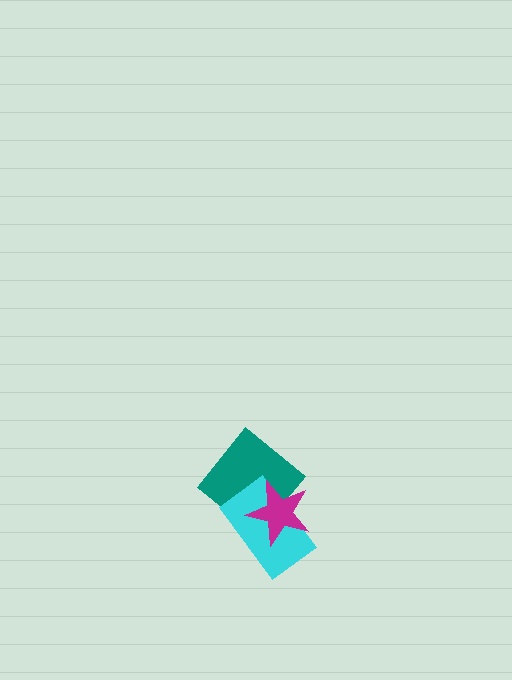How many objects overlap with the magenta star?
2 objects overlap with the magenta star.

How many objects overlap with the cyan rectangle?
2 objects overlap with the cyan rectangle.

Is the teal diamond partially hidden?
Yes, it is partially covered by another shape.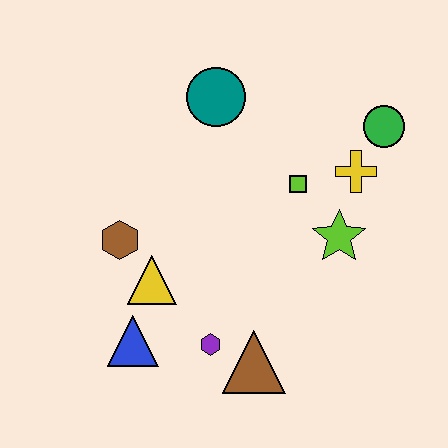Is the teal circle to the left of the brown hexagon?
No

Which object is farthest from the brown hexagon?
The green circle is farthest from the brown hexagon.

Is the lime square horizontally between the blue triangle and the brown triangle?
No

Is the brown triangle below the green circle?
Yes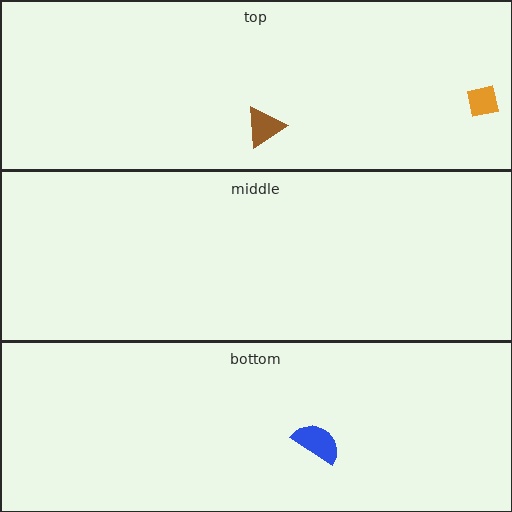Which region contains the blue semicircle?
The bottom region.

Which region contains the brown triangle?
The top region.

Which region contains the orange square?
The top region.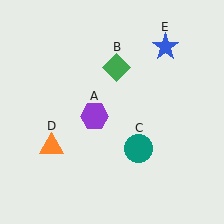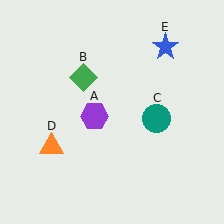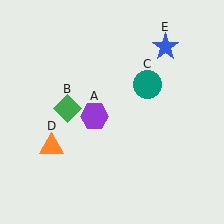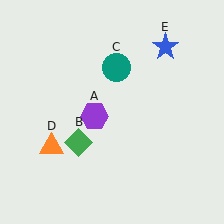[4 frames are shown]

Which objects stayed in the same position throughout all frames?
Purple hexagon (object A) and orange triangle (object D) and blue star (object E) remained stationary.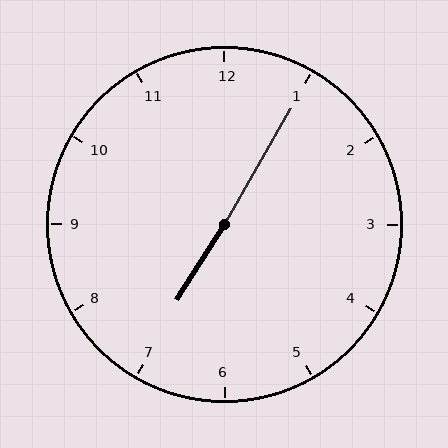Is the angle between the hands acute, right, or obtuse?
It is obtuse.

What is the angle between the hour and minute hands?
Approximately 178 degrees.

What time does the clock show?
7:05.